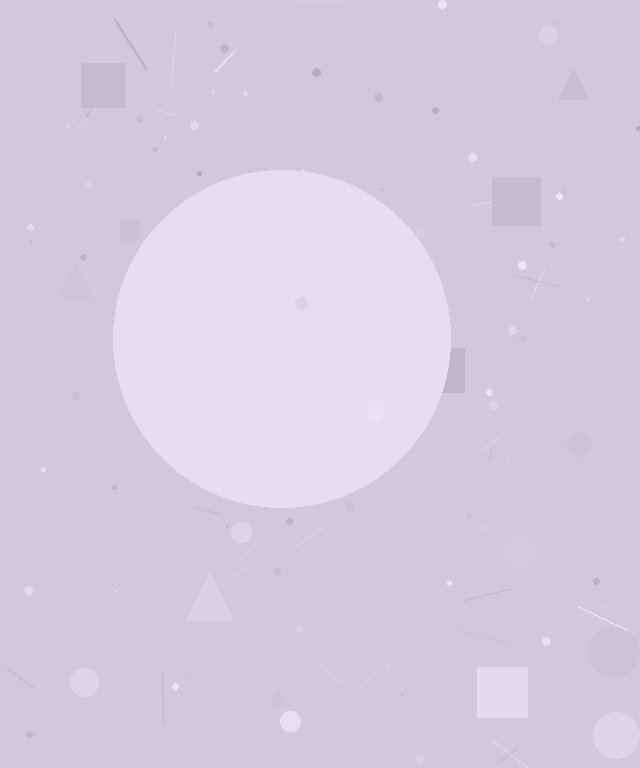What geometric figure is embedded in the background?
A circle is embedded in the background.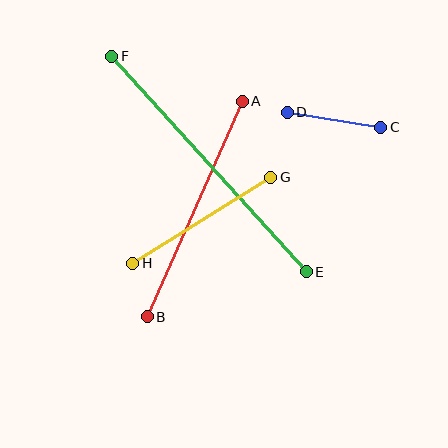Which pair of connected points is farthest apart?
Points E and F are farthest apart.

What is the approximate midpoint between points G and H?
The midpoint is at approximately (202, 220) pixels.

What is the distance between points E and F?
The distance is approximately 290 pixels.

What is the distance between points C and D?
The distance is approximately 95 pixels.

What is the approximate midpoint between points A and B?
The midpoint is at approximately (195, 209) pixels.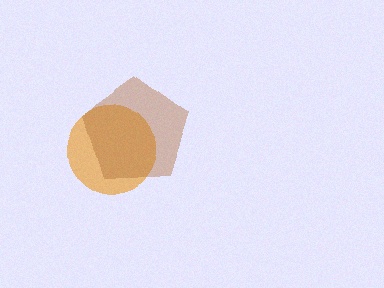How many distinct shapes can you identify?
There are 2 distinct shapes: an orange circle, a brown pentagon.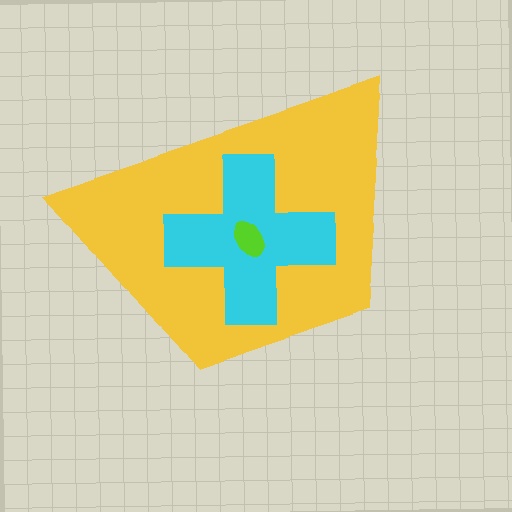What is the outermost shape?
The yellow trapezoid.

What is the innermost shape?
The lime ellipse.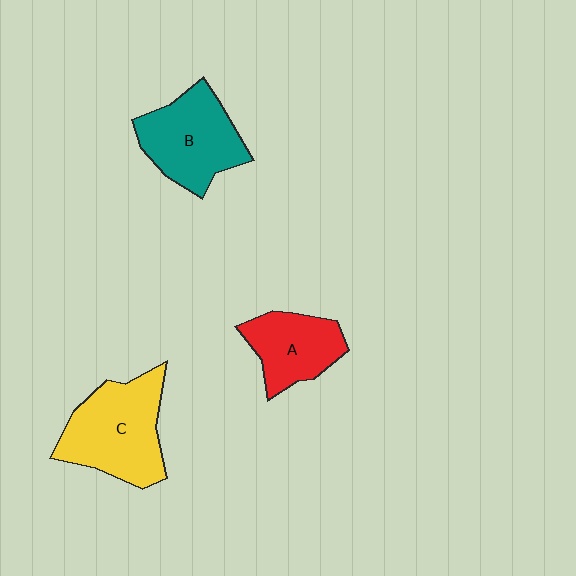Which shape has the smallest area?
Shape A (red).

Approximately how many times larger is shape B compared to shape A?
Approximately 1.3 times.